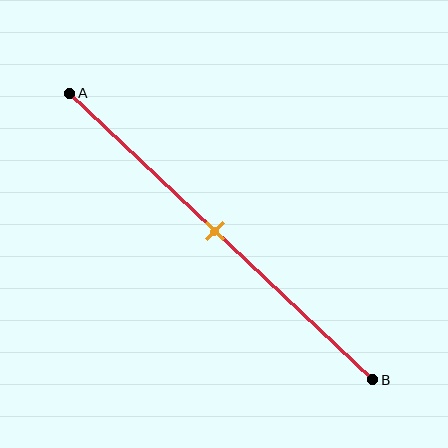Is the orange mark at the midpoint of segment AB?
Yes, the mark is approximately at the midpoint.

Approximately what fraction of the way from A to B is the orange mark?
The orange mark is approximately 50% of the way from A to B.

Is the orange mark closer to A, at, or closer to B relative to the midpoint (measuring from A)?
The orange mark is approximately at the midpoint of segment AB.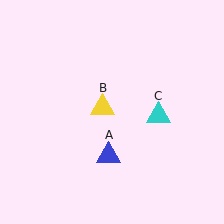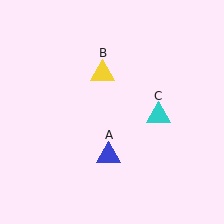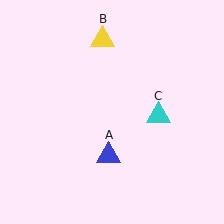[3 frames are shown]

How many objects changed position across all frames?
1 object changed position: yellow triangle (object B).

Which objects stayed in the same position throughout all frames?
Blue triangle (object A) and cyan triangle (object C) remained stationary.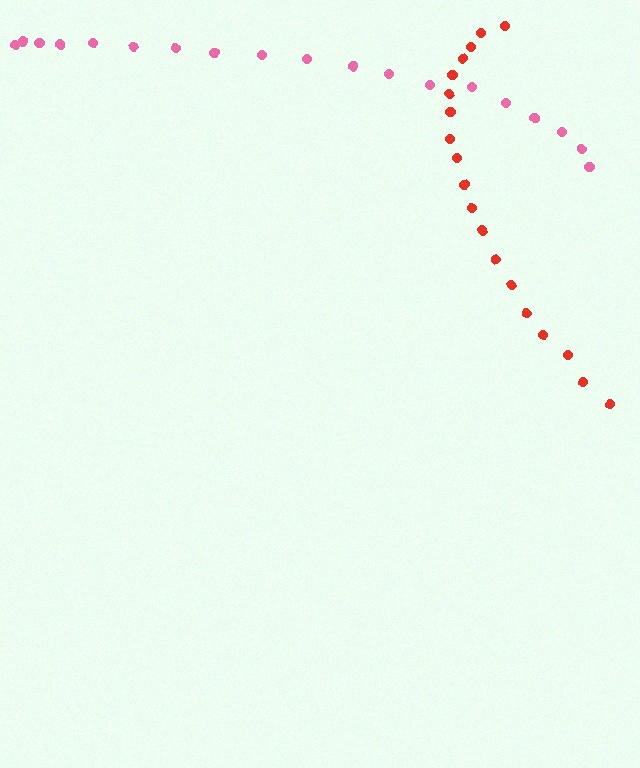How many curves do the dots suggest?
There are 2 distinct paths.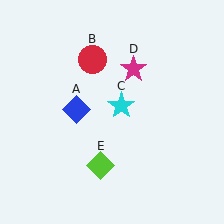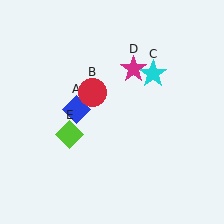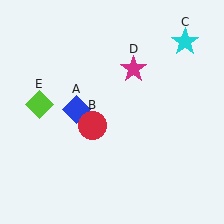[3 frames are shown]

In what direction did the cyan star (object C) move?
The cyan star (object C) moved up and to the right.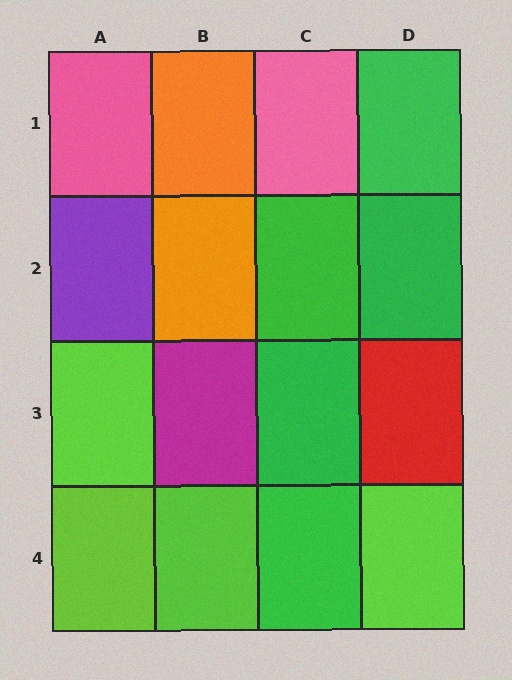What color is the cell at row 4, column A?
Lime.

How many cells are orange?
2 cells are orange.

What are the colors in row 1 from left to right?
Pink, orange, pink, green.